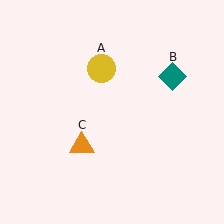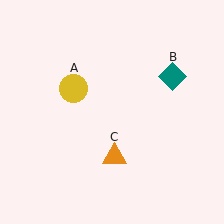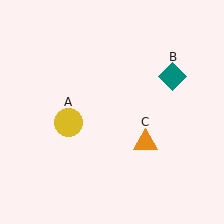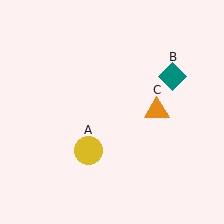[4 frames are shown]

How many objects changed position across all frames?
2 objects changed position: yellow circle (object A), orange triangle (object C).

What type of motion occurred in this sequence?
The yellow circle (object A), orange triangle (object C) rotated counterclockwise around the center of the scene.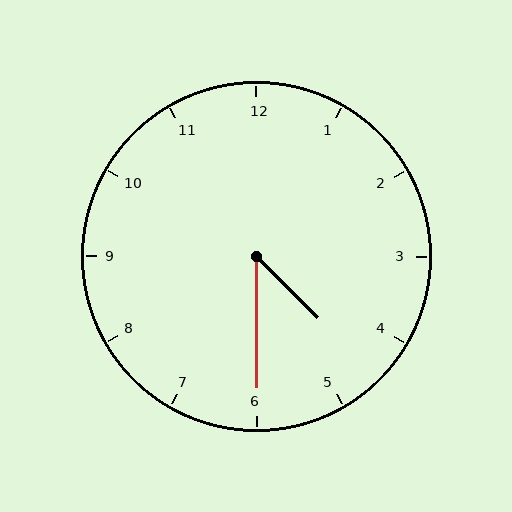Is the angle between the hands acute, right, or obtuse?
It is acute.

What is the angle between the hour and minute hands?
Approximately 45 degrees.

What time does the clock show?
4:30.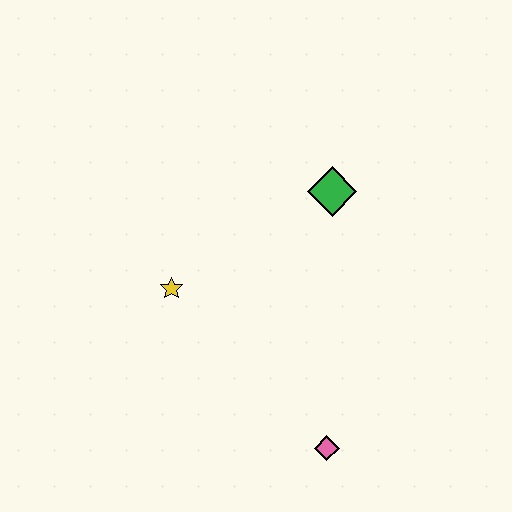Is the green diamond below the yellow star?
No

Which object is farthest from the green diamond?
The pink diamond is farthest from the green diamond.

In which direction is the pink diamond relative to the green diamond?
The pink diamond is below the green diamond.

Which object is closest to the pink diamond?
The yellow star is closest to the pink diamond.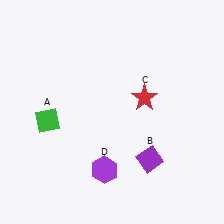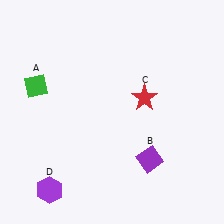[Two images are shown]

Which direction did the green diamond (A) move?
The green diamond (A) moved up.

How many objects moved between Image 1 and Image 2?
2 objects moved between the two images.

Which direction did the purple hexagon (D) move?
The purple hexagon (D) moved left.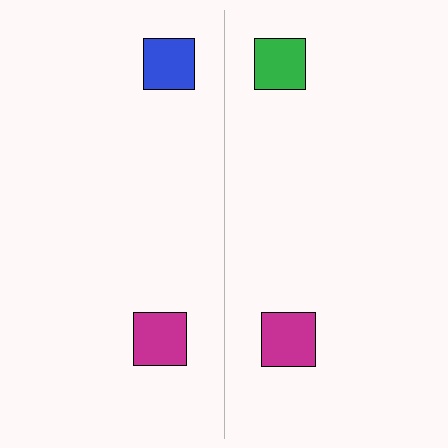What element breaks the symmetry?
The green square on the right side breaks the symmetry — its mirror counterpart is blue.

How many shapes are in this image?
There are 4 shapes in this image.